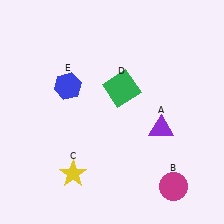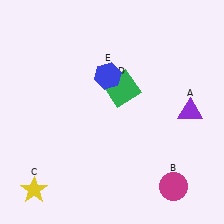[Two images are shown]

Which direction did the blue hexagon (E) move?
The blue hexagon (E) moved right.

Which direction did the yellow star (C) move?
The yellow star (C) moved left.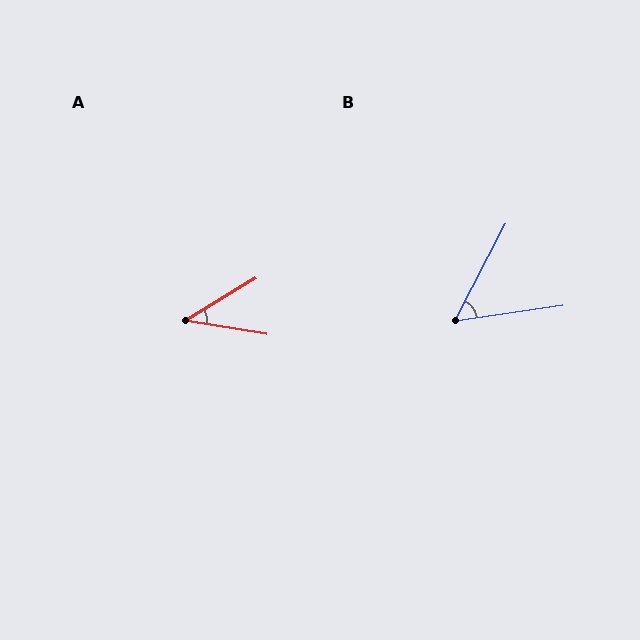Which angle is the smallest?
A, at approximately 40 degrees.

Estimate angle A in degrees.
Approximately 40 degrees.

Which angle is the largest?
B, at approximately 54 degrees.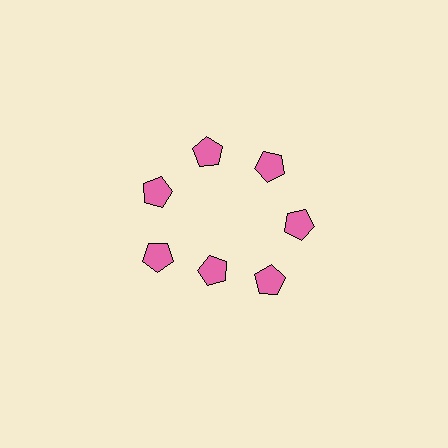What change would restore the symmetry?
The symmetry would be restored by moving it outward, back onto the ring so that all 7 pentagons sit at equal angles and equal distance from the center.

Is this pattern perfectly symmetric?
No. The 7 pink pentagons are arranged in a ring, but one element near the 6 o'clock position is pulled inward toward the center, breaking the 7-fold rotational symmetry.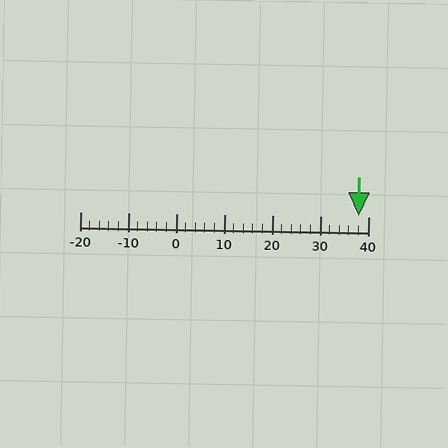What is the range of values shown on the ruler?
The ruler shows values from -20 to 40.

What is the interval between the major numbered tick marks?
The major tick marks are spaced 10 units apart.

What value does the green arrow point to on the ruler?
The green arrow points to approximately 38.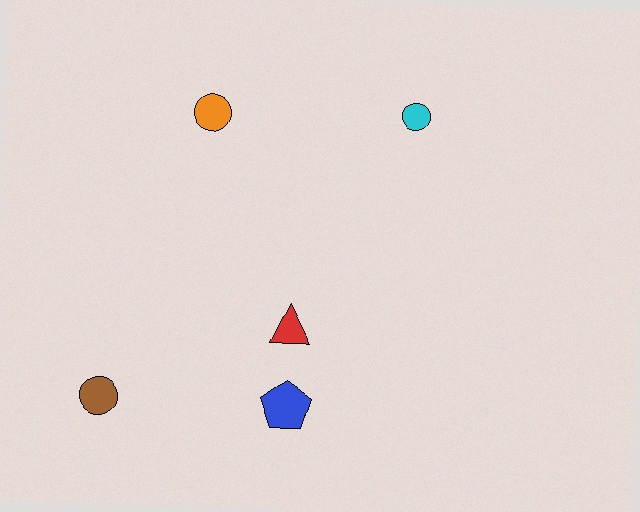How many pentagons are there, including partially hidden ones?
There is 1 pentagon.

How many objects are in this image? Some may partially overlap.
There are 5 objects.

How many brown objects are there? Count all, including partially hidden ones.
There is 1 brown object.